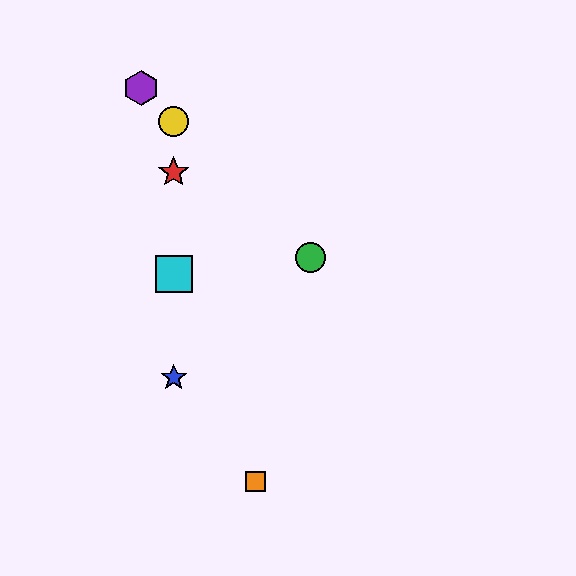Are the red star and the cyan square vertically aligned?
Yes, both are at x≈174.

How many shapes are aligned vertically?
4 shapes (the red star, the blue star, the yellow circle, the cyan square) are aligned vertically.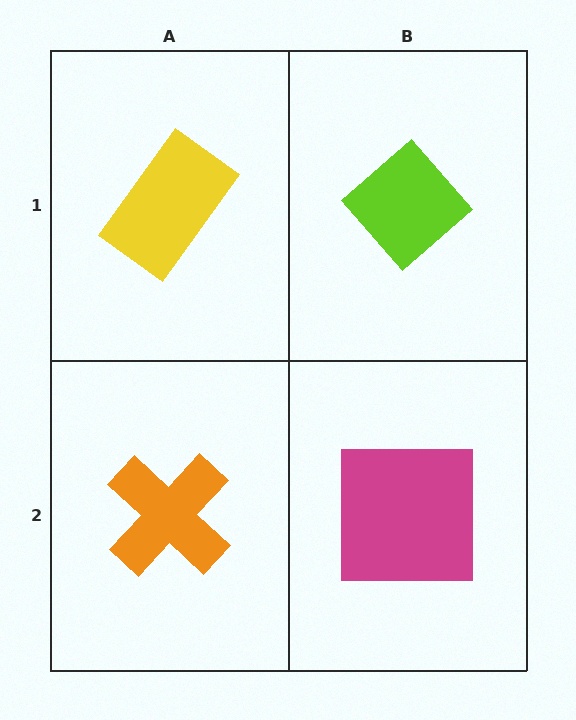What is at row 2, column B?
A magenta square.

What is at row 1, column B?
A lime diamond.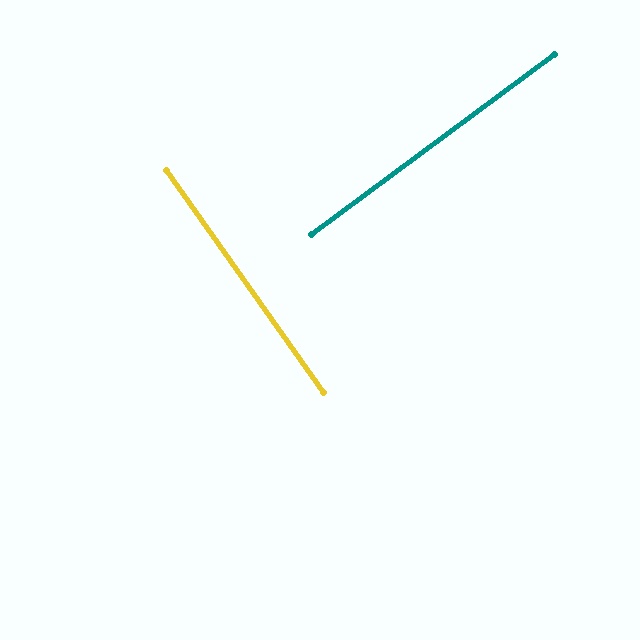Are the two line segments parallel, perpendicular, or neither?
Perpendicular — they meet at approximately 89°.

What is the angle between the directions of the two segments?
Approximately 89 degrees.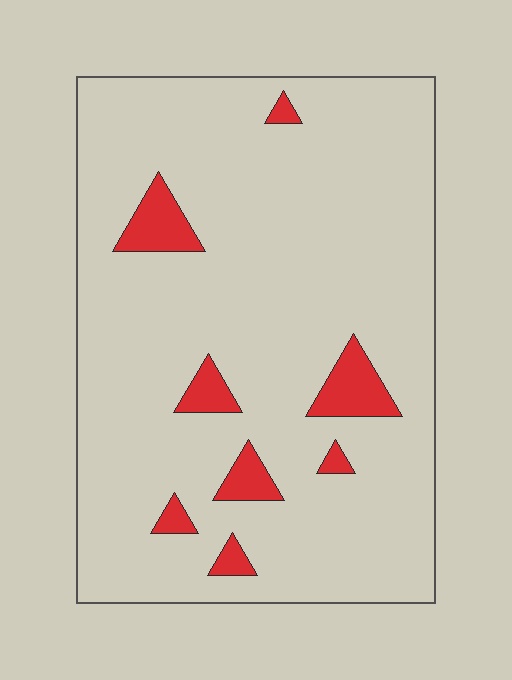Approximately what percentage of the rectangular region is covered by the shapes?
Approximately 10%.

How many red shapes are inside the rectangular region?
8.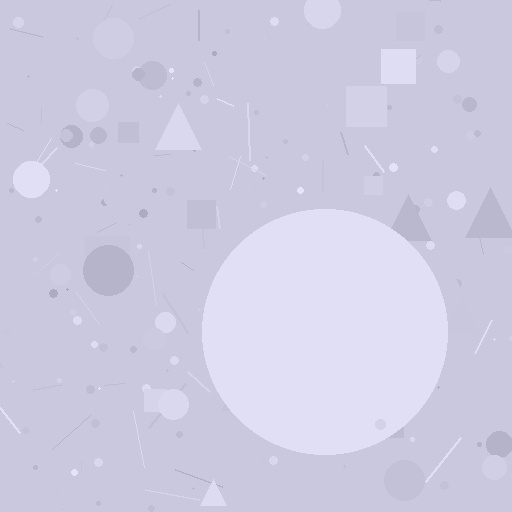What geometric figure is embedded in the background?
A circle is embedded in the background.